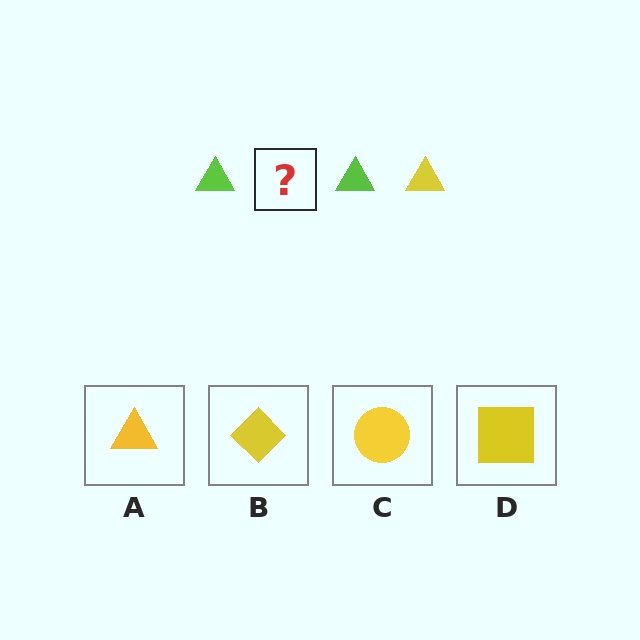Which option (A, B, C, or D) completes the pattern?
A.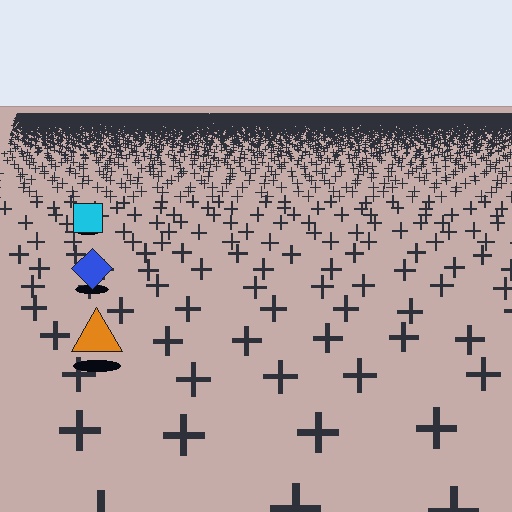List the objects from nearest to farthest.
From nearest to farthest: the orange triangle, the blue diamond, the cyan square.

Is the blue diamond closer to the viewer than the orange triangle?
No. The orange triangle is closer — you can tell from the texture gradient: the ground texture is coarser near it.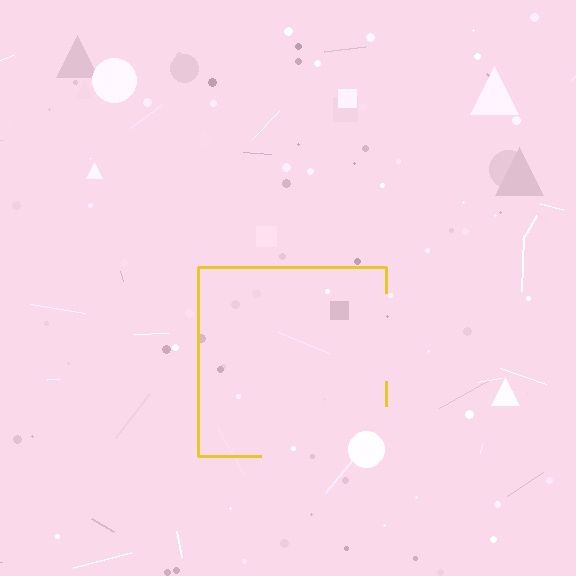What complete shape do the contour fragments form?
The contour fragments form a square.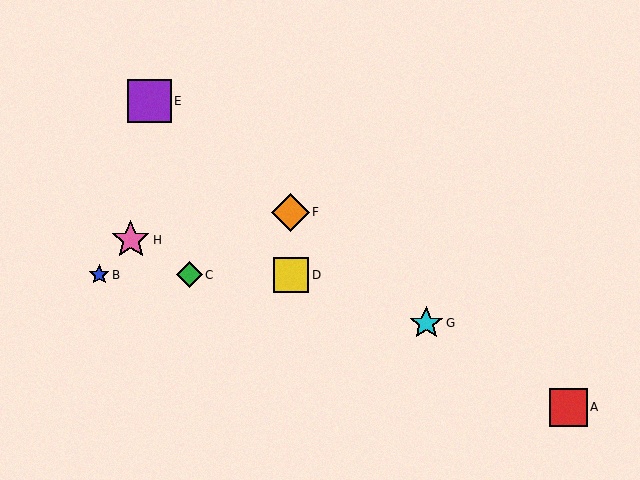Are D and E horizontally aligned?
No, D is at y≈275 and E is at y≈101.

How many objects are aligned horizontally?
3 objects (B, C, D) are aligned horizontally.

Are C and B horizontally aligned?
Yes, both are at y≈275.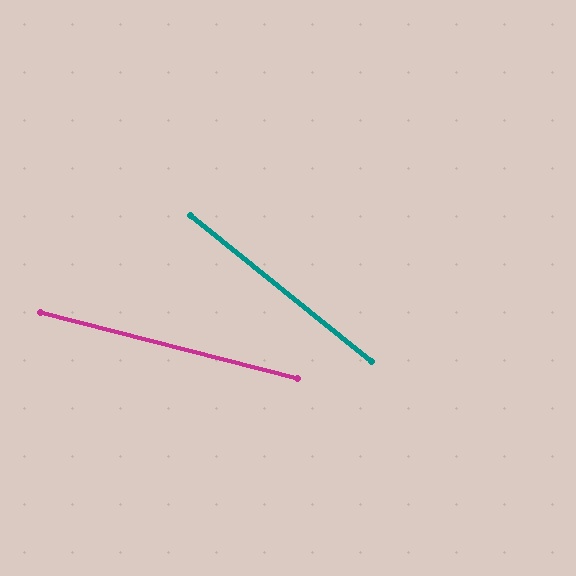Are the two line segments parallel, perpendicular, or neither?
Neither parallel nor perpendicular — they differ by about 25°.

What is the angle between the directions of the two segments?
Approximately 25 degrees.